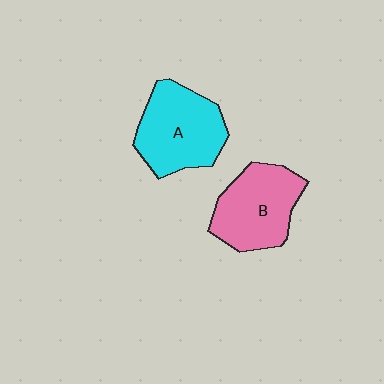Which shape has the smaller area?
Shape B (pink).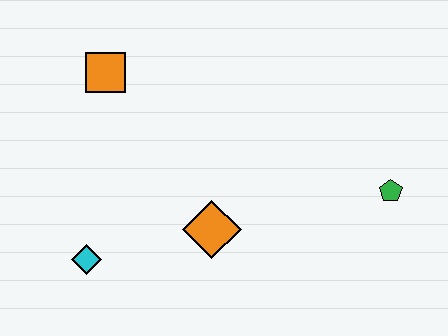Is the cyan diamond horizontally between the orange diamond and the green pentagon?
No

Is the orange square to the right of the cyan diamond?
Yes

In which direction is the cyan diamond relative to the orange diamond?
The cyan diamond is to the left of the orange diamond.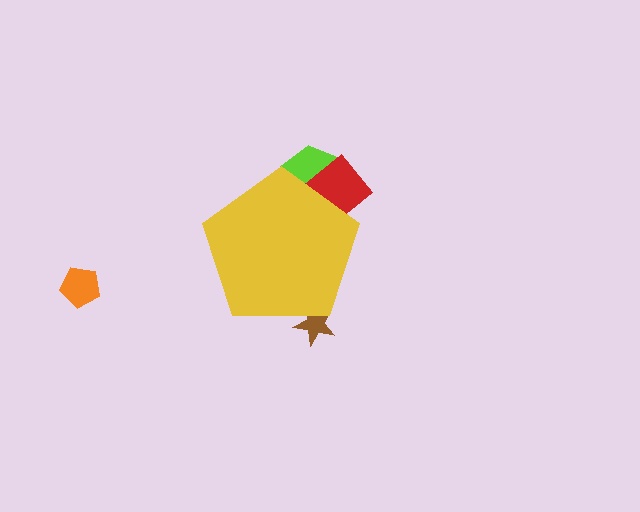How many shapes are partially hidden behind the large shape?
3 shapes are partially hidden.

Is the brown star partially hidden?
Yes, the brown star is partially hidden behind the yellow pentagon.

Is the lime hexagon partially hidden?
Yes, the lime hexagon is partially hidden behind the yellow pentagon.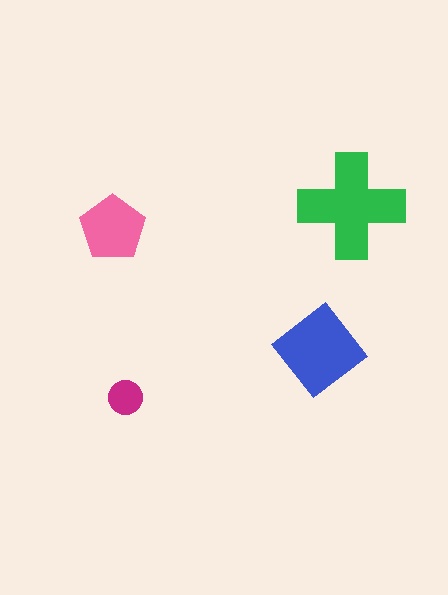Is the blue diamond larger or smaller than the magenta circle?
Larger.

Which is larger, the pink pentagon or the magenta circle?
The pink pentagon.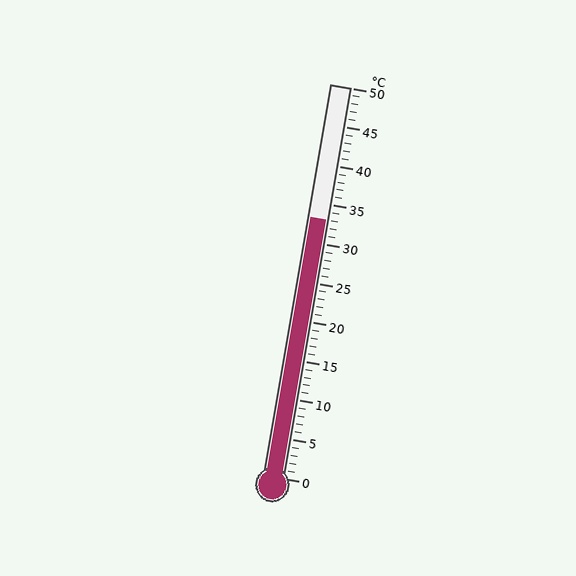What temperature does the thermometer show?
The thermometer shows approximately 33°C.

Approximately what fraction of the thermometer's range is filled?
The thermometer is filled to approximately 65% of its range.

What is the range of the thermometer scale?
The thermometer scale ranges from 0°C to 50°C.